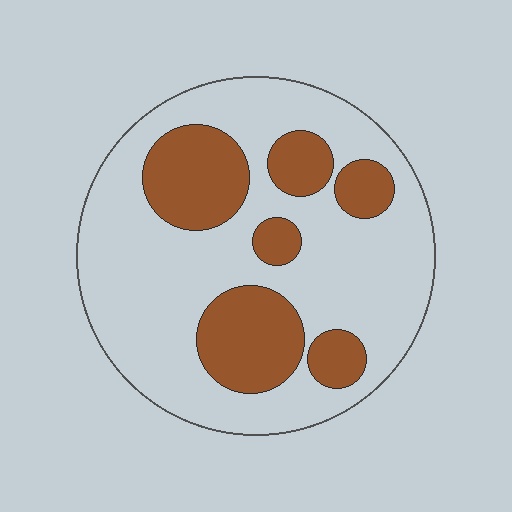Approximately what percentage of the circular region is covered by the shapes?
Approximately 30%.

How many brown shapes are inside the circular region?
6.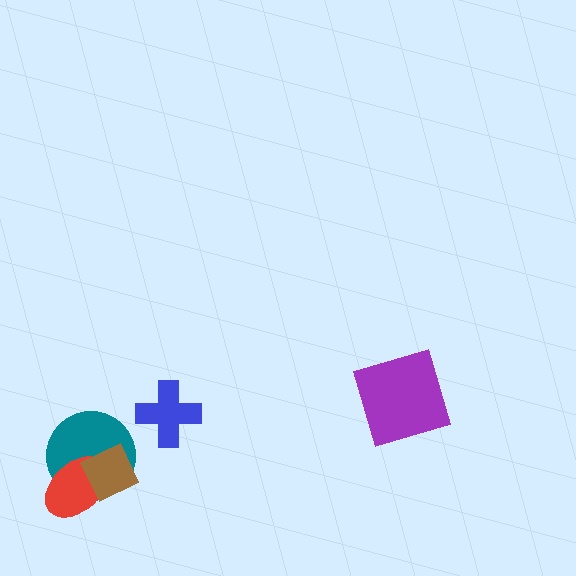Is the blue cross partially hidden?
No, no other shape covers it.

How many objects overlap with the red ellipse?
2 objects overlap with the red ellipse.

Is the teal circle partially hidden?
Yes, it is partially covered by another shape.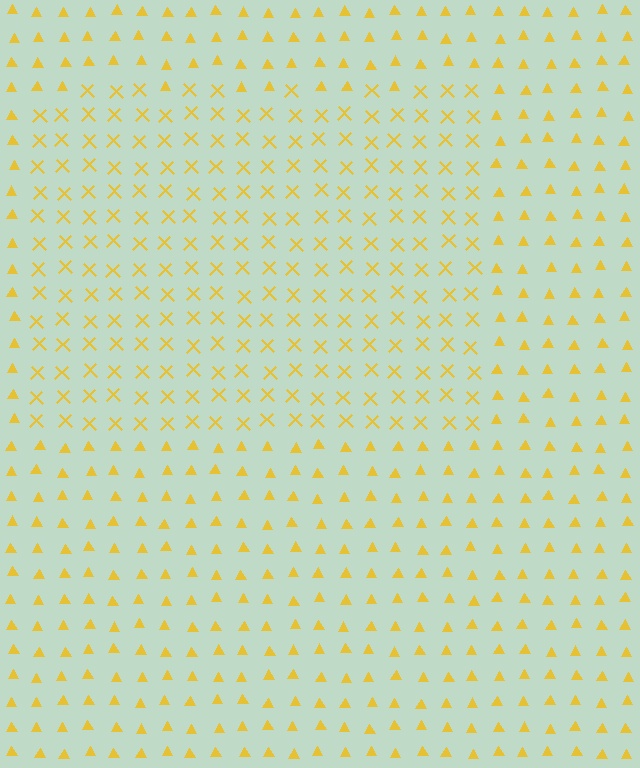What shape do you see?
I see a rectangle.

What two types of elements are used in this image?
The image uses X marks inside the rectangle region and triangles outside it.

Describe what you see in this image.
The image is filled with small yellow elements arranged in a uniform grid. A rectangle-shaped region contains X marks, while the surrounding area contains triangles. The boundary is defined purely by the change in element shape.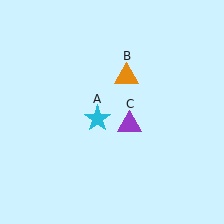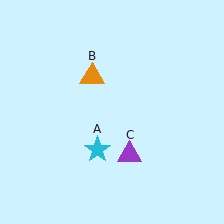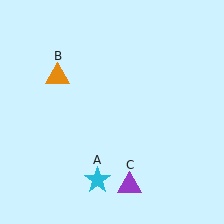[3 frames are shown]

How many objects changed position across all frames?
3 objects changed position: cyan star (object A), orange triangle (object B), purple triangle (object C).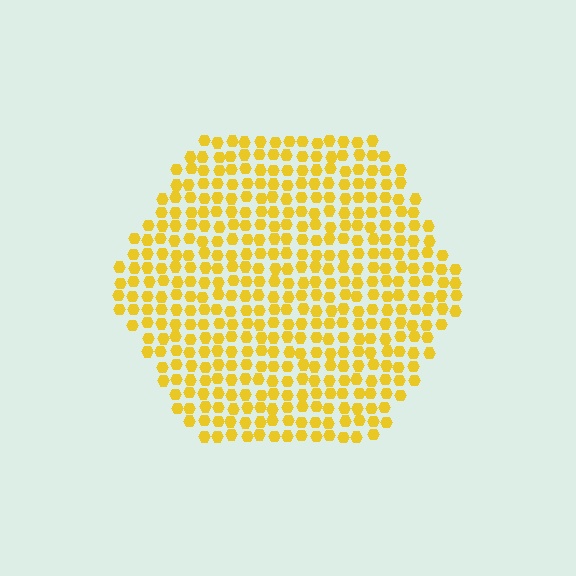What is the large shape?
The large shape is a hexagon.